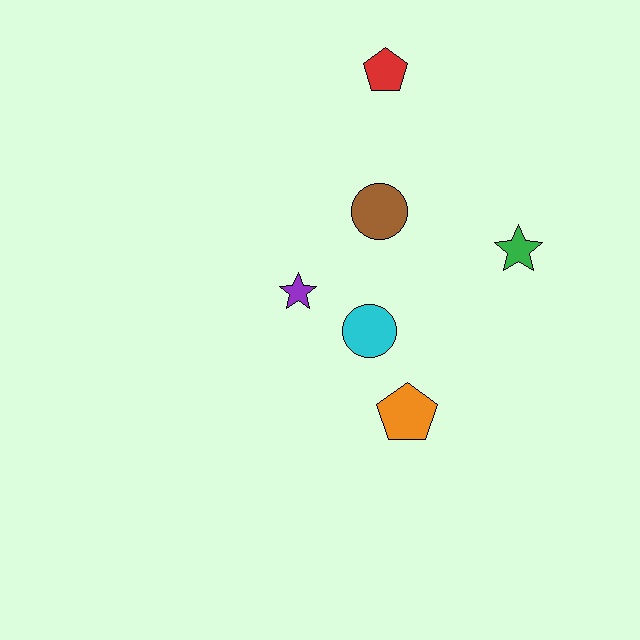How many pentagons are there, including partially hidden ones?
There are 2 pentagons.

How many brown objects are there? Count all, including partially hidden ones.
There is 1 brown object.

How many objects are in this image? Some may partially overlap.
There are 6 objects.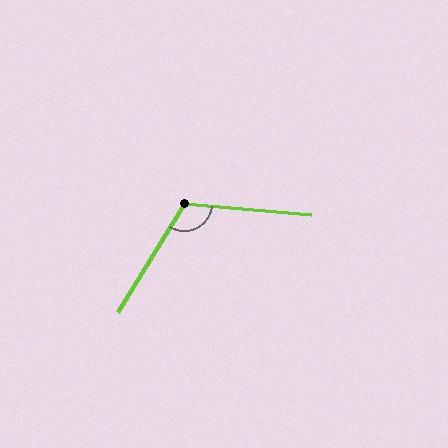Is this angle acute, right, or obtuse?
It is obtuse.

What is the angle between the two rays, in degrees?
Approximately 117 degrees.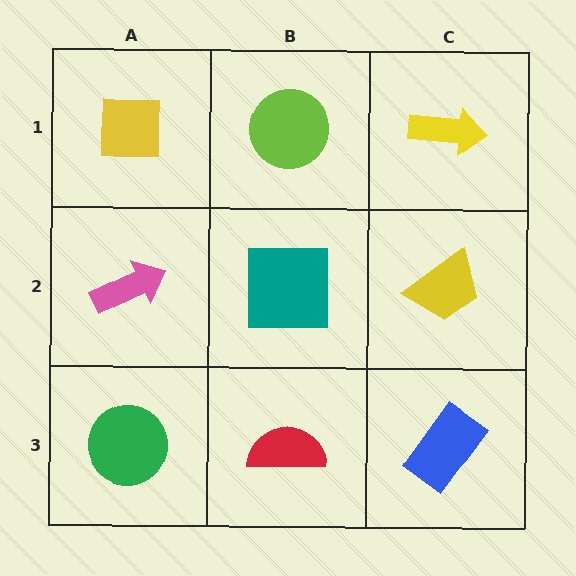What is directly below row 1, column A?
A pink arrow.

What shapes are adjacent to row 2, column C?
A yellow arrow (row 1, column C), a blue rectangle (row 3, column C), a teal square (row 2, column B).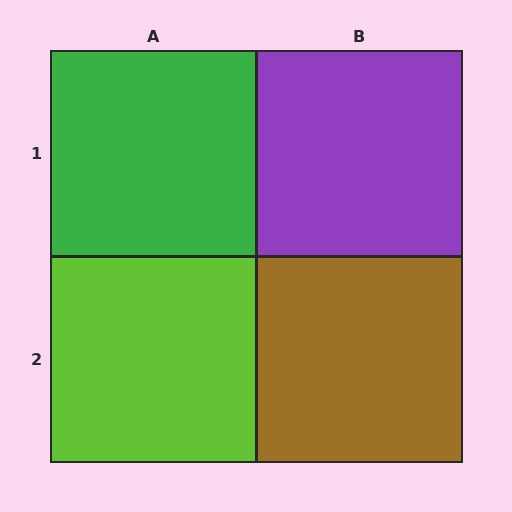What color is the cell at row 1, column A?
Green.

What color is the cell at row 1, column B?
Purple.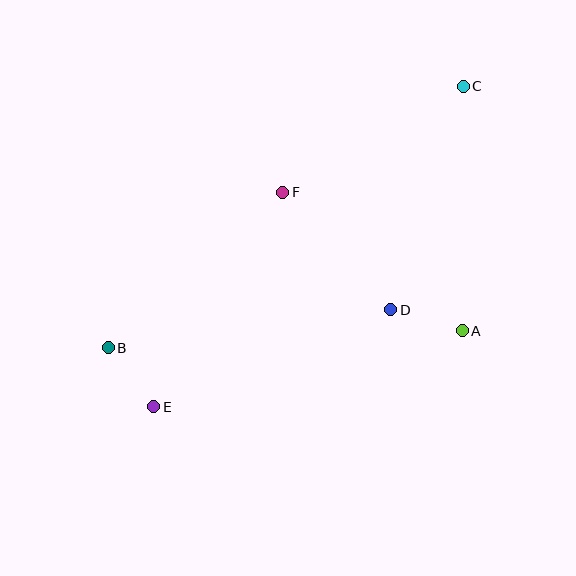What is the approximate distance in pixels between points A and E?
The distance between A and E is approximately 318 pixels.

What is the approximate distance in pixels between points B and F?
The distance between B and F is approximately 234 pixels.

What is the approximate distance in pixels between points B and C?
The distance between B and C is approximately 441 pixels.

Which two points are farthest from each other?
Points C and E are farthest from each other.